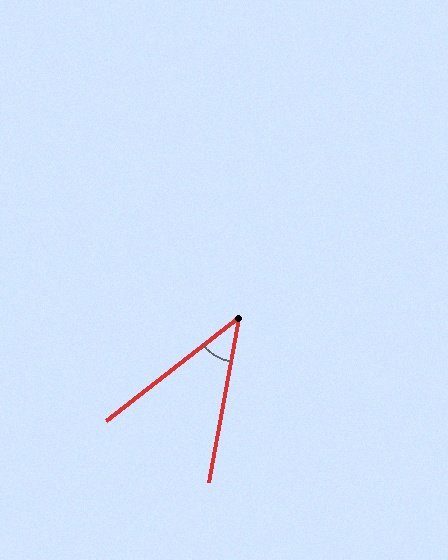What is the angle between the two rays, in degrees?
Approximately 42 degrees.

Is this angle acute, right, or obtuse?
It is acute.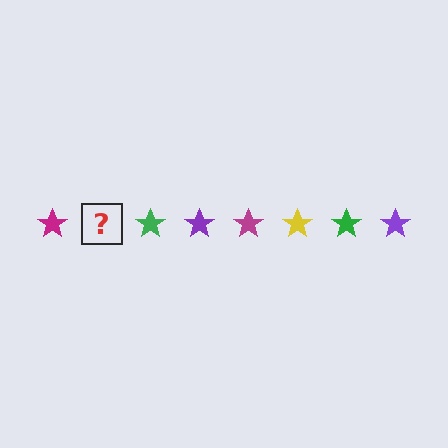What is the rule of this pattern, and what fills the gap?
The rule is that the pattern cycles through magenta, yellow, green, purple stars. The gap should be filled with a yellow star.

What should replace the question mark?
The question mark should be replaced with a yellow star.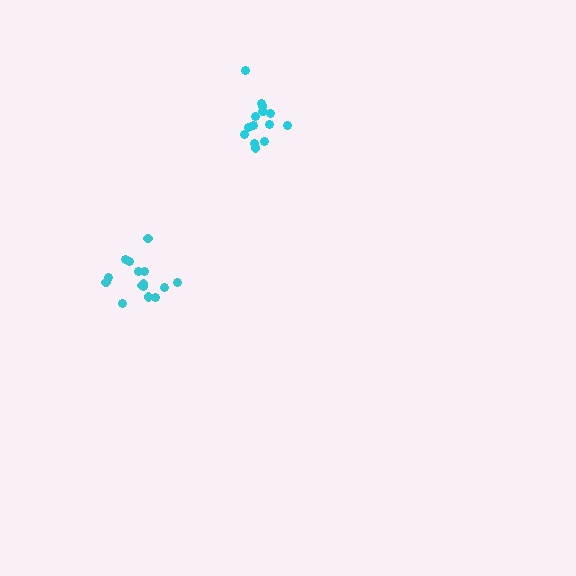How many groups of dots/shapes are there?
There are 2 groups.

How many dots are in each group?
Group 1: 14 dots, Group 2: 15 dots (29 total).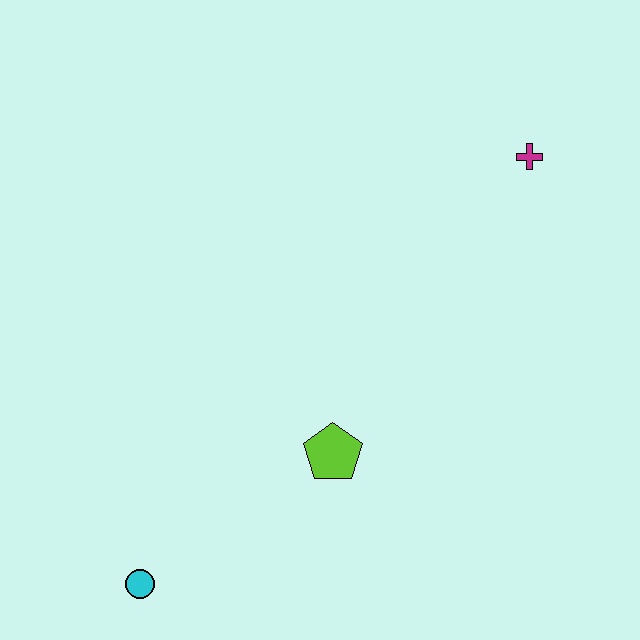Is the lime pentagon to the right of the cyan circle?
Yes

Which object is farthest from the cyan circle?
The magenta cross is farthest from the cyan circle.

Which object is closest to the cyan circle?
The lime pentagon is closest to the cyan circle.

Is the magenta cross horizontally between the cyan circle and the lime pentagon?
No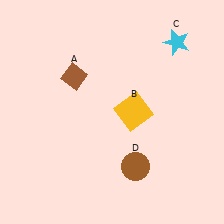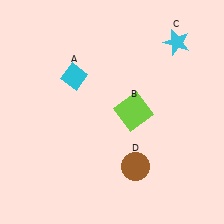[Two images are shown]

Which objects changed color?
A changed from brown to cyan. B changed from yellow to lime.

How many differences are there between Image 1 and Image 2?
There are 2 differences between the two images.